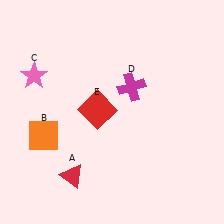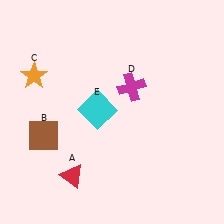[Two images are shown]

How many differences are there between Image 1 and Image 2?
There are 3 differences between the two images.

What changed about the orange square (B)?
In Image 1, B is orange. In Image 2, it changed to brown.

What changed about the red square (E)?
In Image 1, E is red. In Image 2, it changed to cyan.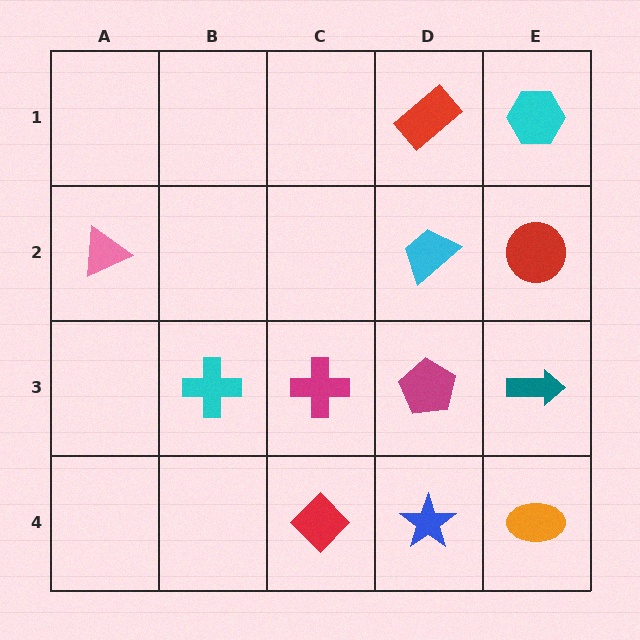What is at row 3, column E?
A teal arrow.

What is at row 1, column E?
A cyan hexagon.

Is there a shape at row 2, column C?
No, that cell is empty.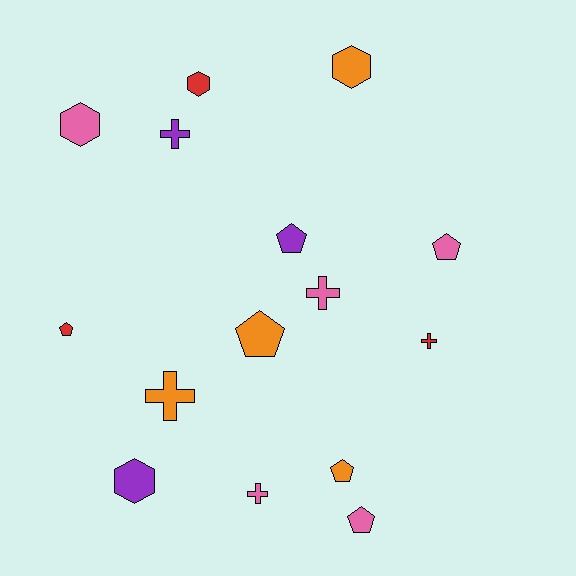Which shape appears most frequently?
Pentagon, with 6 objects.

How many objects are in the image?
There are 15 objects.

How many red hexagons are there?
There is 1 red hexagon.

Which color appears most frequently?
Pink, with 5 objects.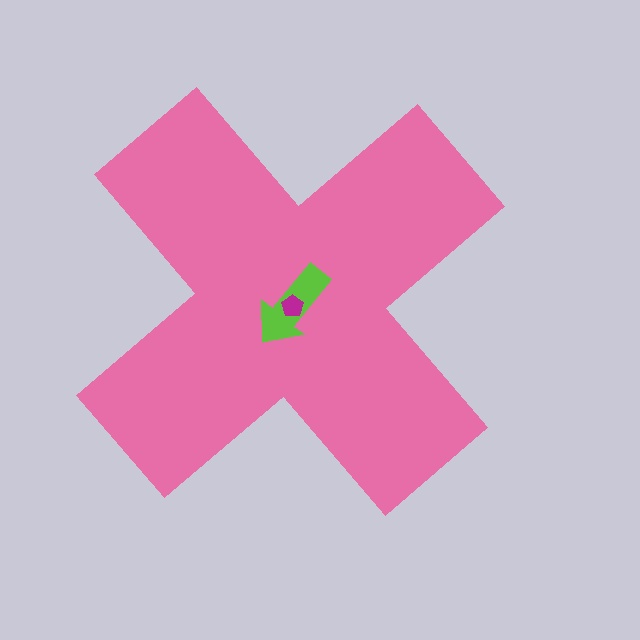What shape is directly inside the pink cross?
The lime arrow.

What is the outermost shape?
The pink cross.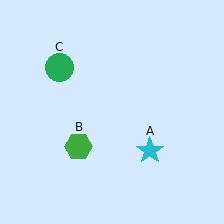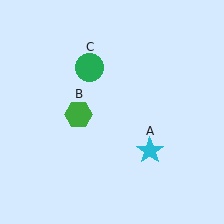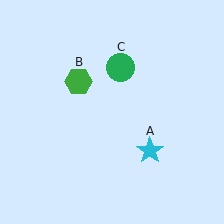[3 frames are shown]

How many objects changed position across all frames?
2 objects changed position: green hexagon (object B), green circle (object C).